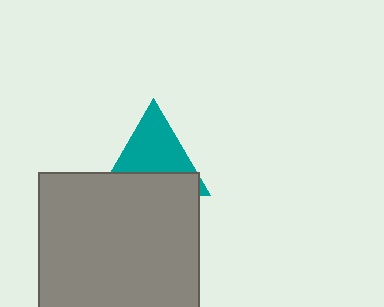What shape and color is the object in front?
The object in front is a gray square.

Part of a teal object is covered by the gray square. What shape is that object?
It is a triangle.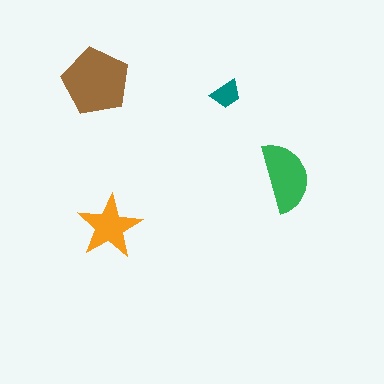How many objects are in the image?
There are 4 objects in the image.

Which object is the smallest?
The teal trapezoid.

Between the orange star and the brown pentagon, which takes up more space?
The brown pentagon.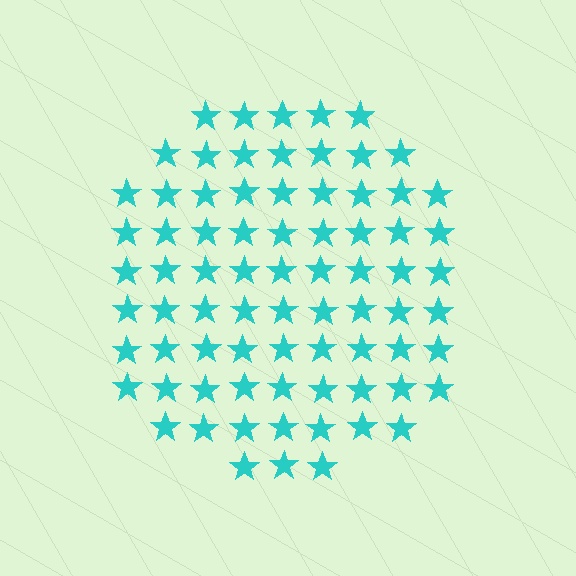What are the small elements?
The small elements are stars.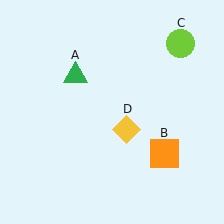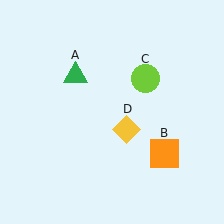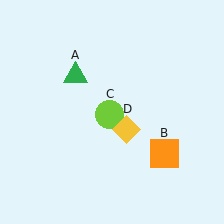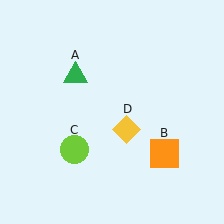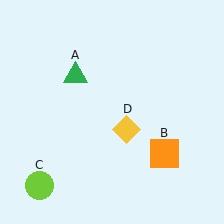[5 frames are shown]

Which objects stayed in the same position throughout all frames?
Green triangle (object A) and orange square (object B) and yellow diamond (object D) remained stationary.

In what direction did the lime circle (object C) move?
The lime circle (object C) moved down and to the left.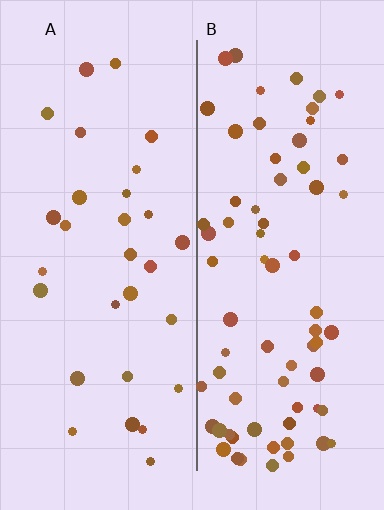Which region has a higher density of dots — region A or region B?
B (the right).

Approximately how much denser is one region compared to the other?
Approximately 2.4× — region B over region A.